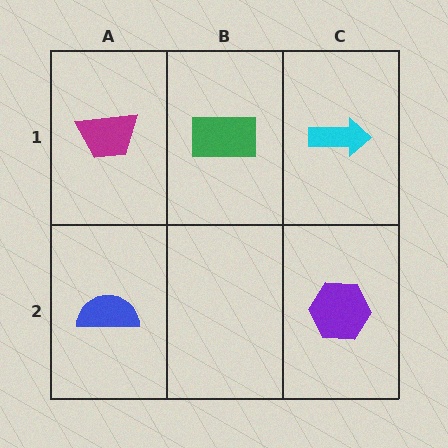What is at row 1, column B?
A green rectangle.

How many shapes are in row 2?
2 shapes.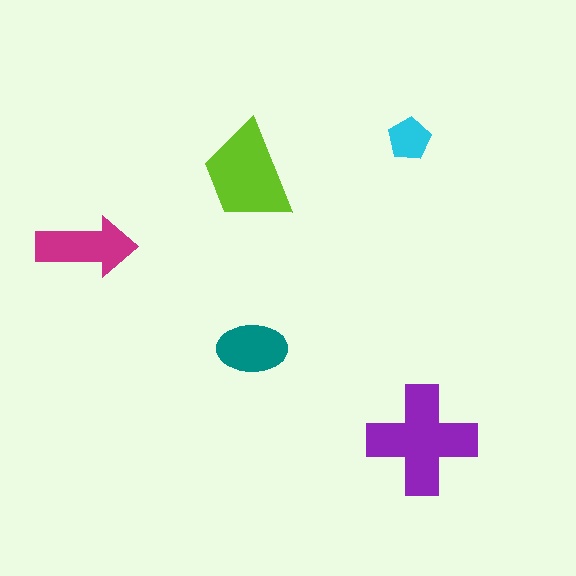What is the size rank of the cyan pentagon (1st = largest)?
5th.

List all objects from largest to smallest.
The purple cross, the lime trapezoid, the magenta arrow, the teal ellipse, the cyan pentagon.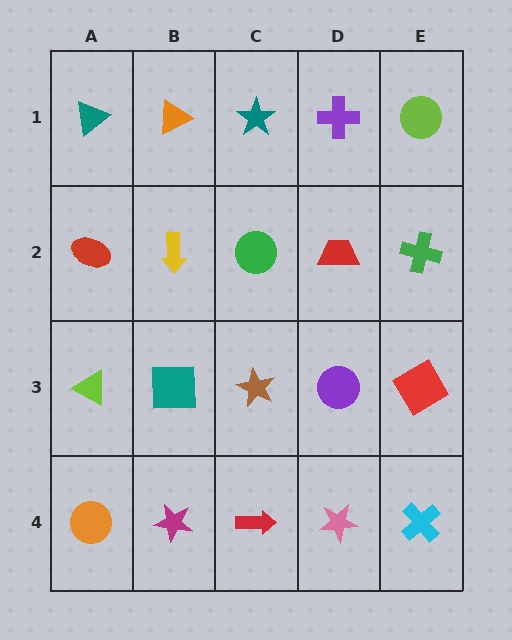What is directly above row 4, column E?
A red diamond.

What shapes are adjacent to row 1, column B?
A yellow arrow (row 2, column B), a teal triangle (row 1, column A), a teal star (row 1, column C).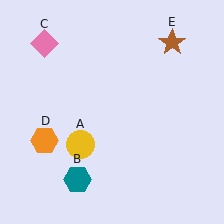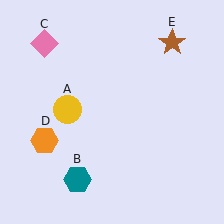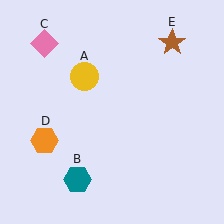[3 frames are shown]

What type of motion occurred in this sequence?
The yellow circle (object A) rotated clockwise around the center of the scene.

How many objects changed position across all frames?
1 object changed position: yellow circle (object A).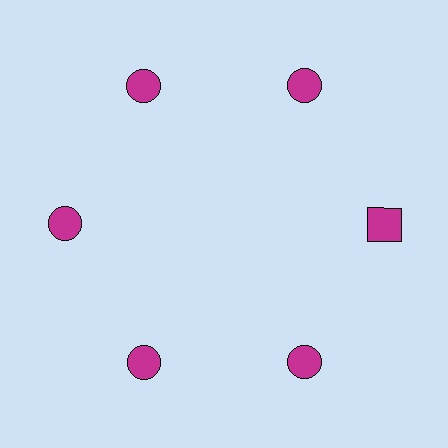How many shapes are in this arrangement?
There are 6 shapes arranged in a ring pattern.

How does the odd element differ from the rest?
It has a different shape: square instead of circle.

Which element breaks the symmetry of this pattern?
The magenta square at roughly the 3 o'clock position breaks the symmetry. All other shapes are magenta circles.